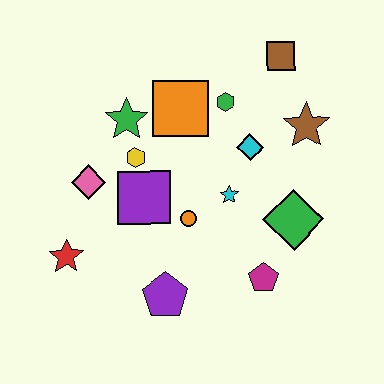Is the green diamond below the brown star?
Yes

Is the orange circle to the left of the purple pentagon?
No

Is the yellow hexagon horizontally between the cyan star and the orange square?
No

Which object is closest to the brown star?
The cyan diamond is closest to the brown star.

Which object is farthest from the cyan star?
The red star is farthest from the cyan star.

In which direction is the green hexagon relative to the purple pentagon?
The green hexagon is above the purple pentagon.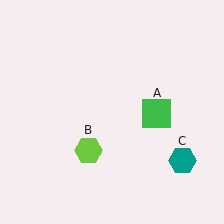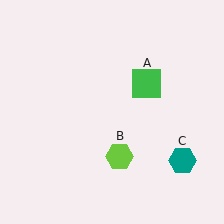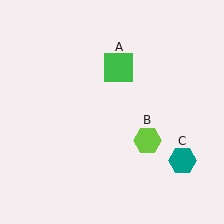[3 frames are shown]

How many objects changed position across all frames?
2 objects changed position: green square (object A), lime hexagon (object B).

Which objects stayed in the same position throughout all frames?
Teal hexagon (object C) remained stationary.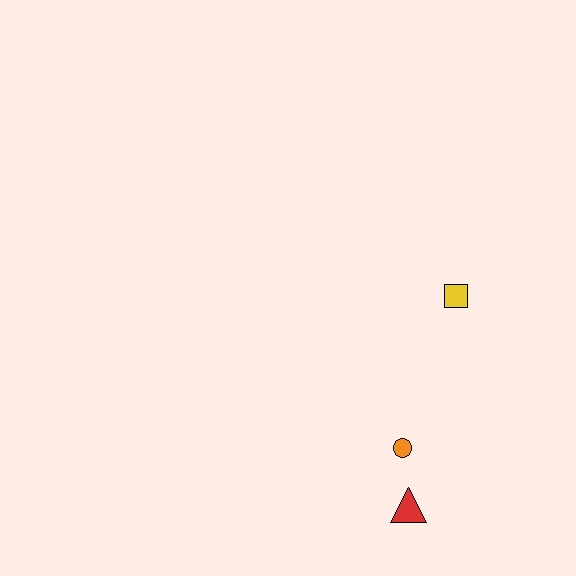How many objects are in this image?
There are 3 objects.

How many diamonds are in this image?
There are no diamonds.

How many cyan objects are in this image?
There are no cyan objects.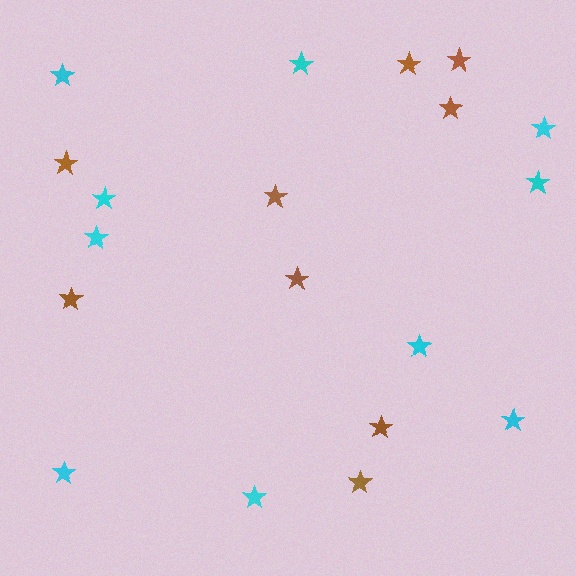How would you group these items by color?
There are 2 groups: one group of brown stars (9) and one group of cyan stars (10).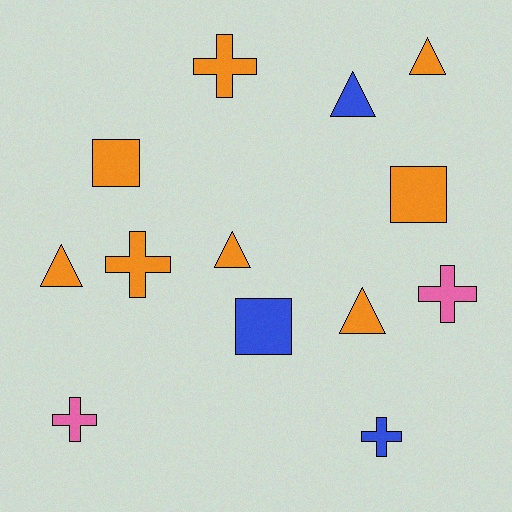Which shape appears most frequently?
Cross, with 5 objects.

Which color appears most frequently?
Orange, with 8 objects.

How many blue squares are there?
There is 1 blue square.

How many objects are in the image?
There are 13 objects.